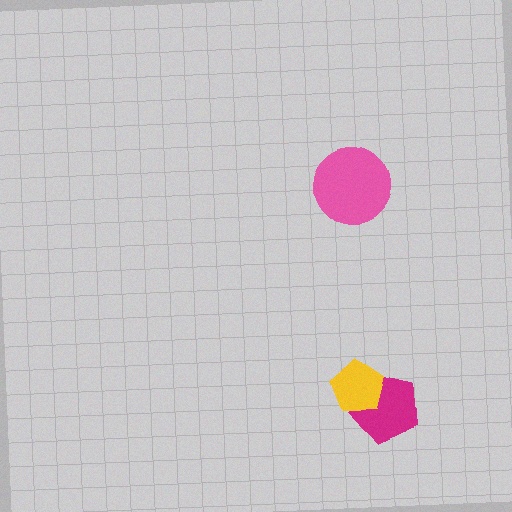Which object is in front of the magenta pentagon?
The yellow pentagon is in front of the magenta pentagon.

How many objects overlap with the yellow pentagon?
1 object overlaps with the yellow pentagon.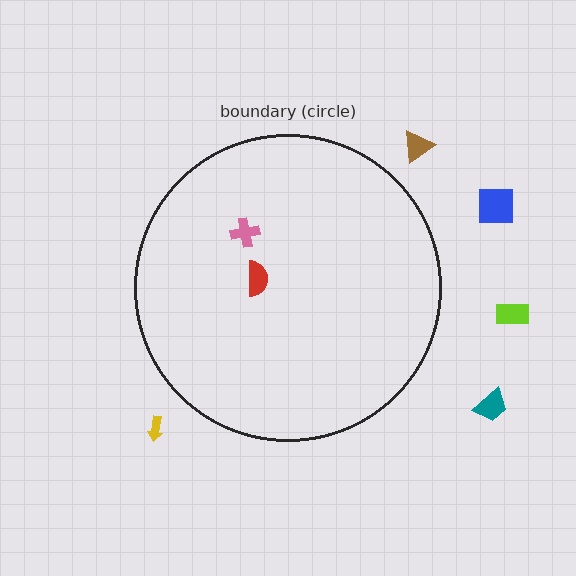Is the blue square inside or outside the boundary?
Outside.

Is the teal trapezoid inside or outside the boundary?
Outside.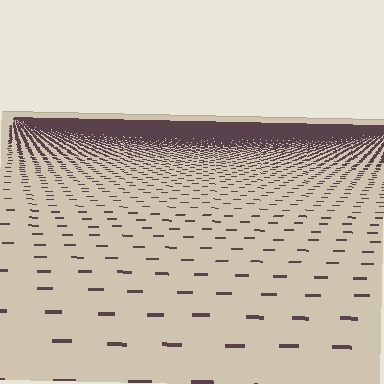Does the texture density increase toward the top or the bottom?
Density increases toward the top.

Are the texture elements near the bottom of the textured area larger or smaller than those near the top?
Larger. Near the bottom, elements are closer to the viewer and appear at a bigger on-screen size.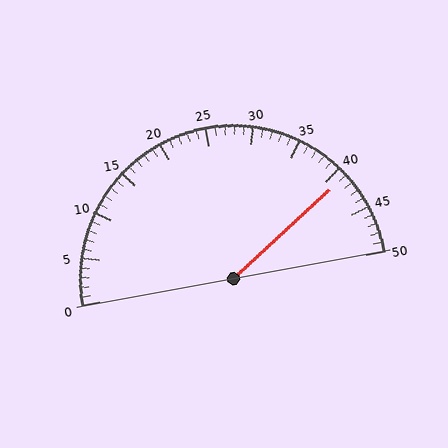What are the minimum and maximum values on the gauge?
The gauge ranges from 0 to 50.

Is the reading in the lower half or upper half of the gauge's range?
The reading is in the upper half of the range (0 to 50).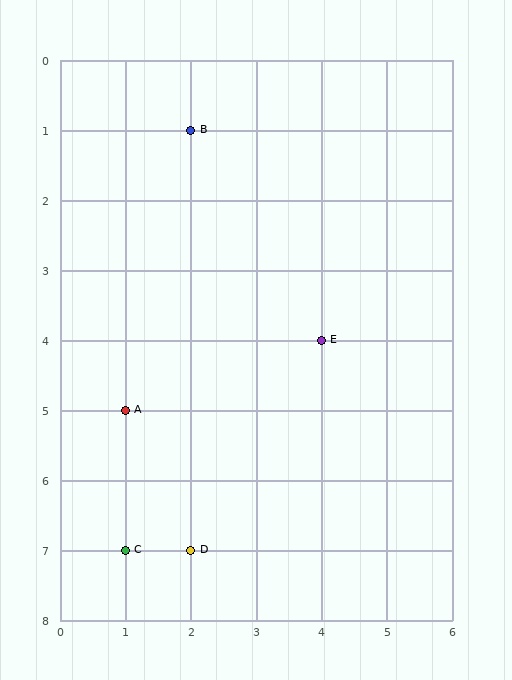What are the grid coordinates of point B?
Point B is at grid coordinates (2, 1).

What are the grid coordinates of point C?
Point C is at grid coordinates (1, 7).